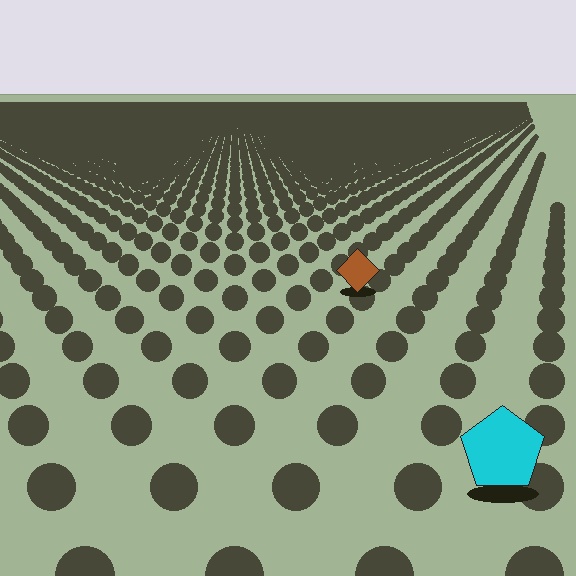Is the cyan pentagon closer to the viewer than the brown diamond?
Yes. The cyan pentagon is closer — you can tell from the texture gradient: the ground texture is coarser near it.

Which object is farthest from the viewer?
The brown diamond is farthest from the viewer. It appears smaller and the ground texture around it is denser.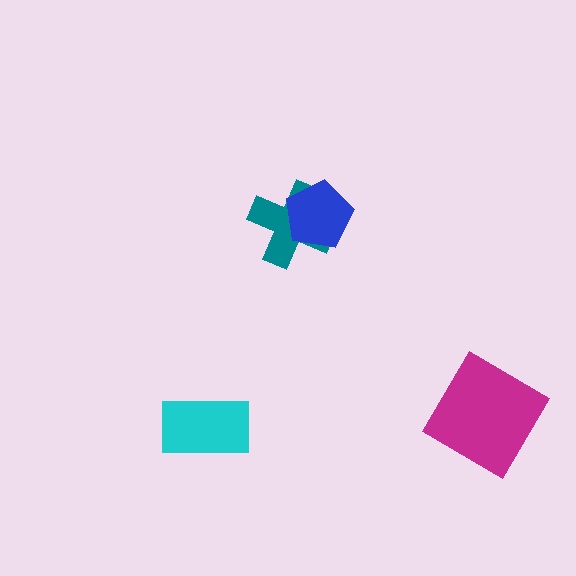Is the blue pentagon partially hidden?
No, no other shape covers it.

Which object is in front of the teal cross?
The blue pentagon is in front of the teal cross.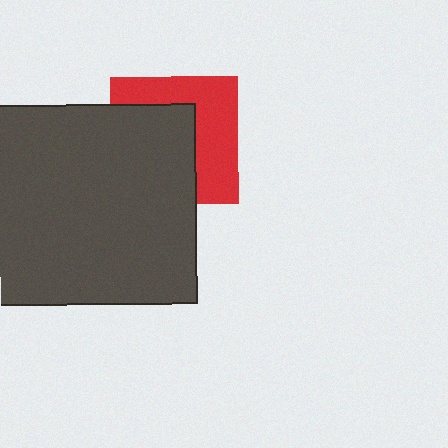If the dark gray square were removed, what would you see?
You would see the complete red square.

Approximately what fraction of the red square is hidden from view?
Roughly 52% of the red square is hidden behind the dark gray square.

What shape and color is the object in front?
The object in front is a dark gray square.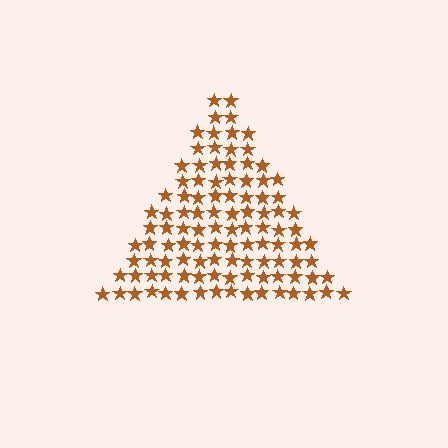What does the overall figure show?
The overall figure shows a triangle.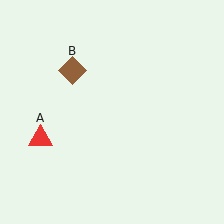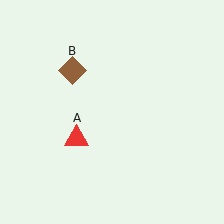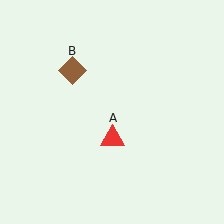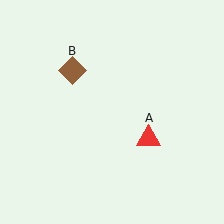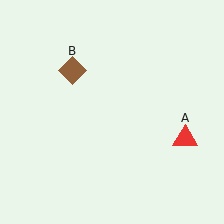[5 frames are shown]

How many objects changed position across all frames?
1 object changed position: red triangle (object A).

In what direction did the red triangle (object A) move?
The red triangle (object A) moved right.